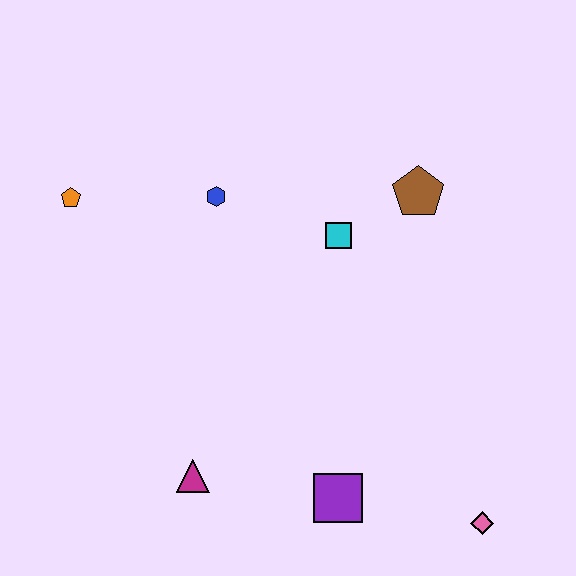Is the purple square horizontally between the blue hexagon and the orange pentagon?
No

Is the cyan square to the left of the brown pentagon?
Yes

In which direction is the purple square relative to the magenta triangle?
The purple square is to the right of the magenta triangle.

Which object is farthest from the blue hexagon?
The pink diamond is farthest from the blue hexagon.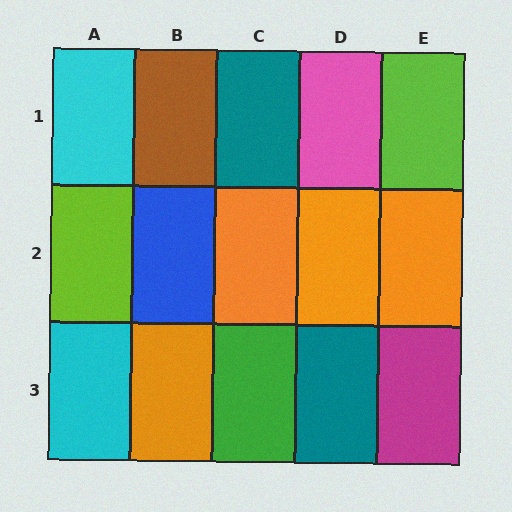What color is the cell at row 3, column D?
Teal.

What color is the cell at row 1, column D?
Pink.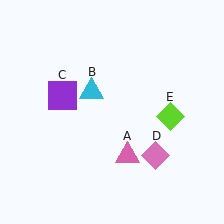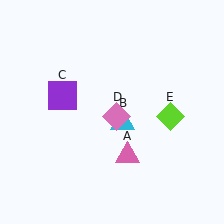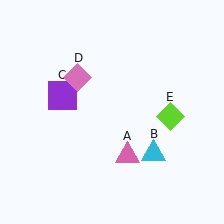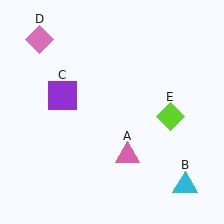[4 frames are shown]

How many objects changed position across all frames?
2 objects changed position: cyan triangle (object B), pink diamond (object D).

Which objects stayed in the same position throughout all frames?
Pink triangle (object A) and purple square (object C) and lime diamond (object E) remained stationary.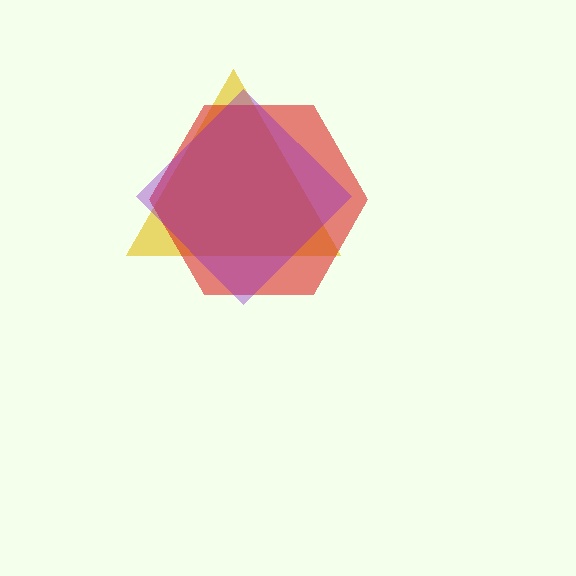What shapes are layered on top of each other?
The layered shapes are: a yellow triangle, a red hexagon, a purple diamond.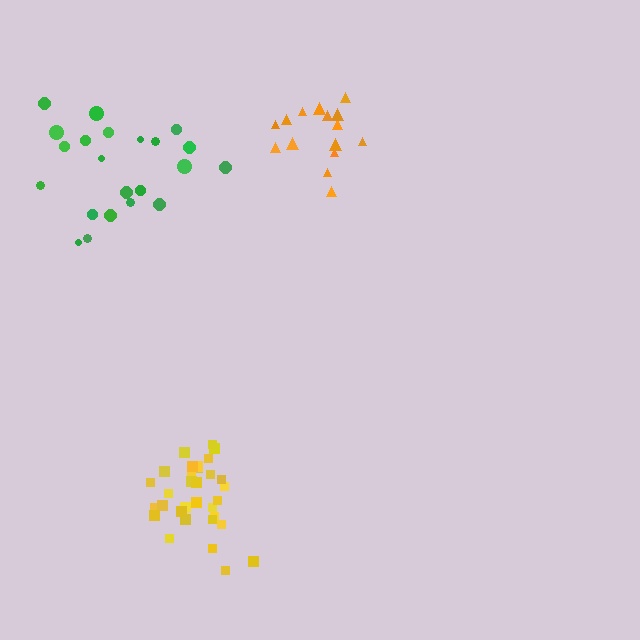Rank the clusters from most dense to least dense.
yellow, orange, green.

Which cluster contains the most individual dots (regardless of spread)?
Yellow (32).